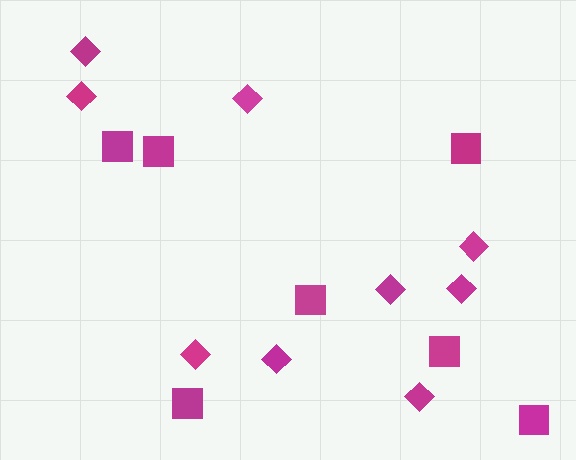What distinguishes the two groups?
There are 2 groups: one group of diamonds (9) and one group of squares (7).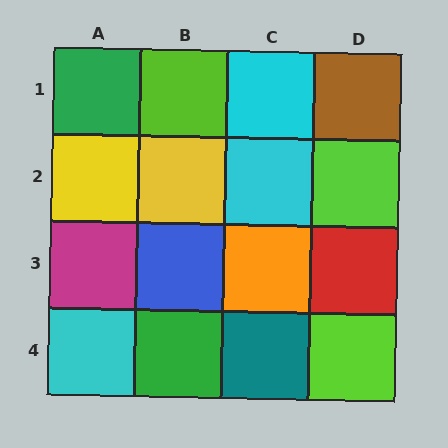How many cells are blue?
1 cell is blue.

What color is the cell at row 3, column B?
Blue.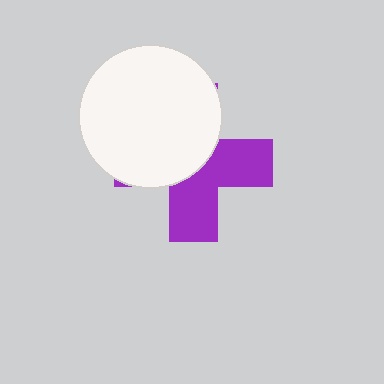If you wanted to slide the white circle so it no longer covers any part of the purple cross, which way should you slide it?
Slide it toward the upper-left — that is the most direct way to separate the two shapes.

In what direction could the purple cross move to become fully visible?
The purple cross could move toward the lower-right. That would shift it out from behind the white circle entirely.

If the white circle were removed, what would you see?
You would see the complete purple cross.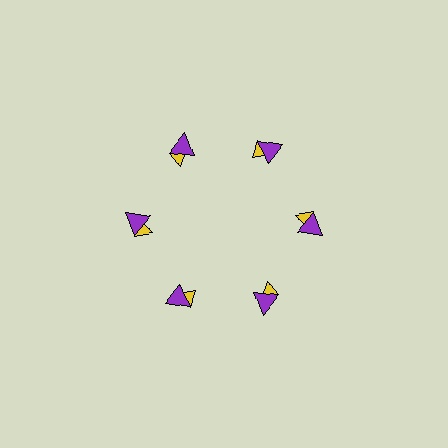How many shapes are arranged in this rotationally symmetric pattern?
There are 12 shapes, arranged in 6 groups of 2.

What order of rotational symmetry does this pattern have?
This pattern has 6-fold rotational symmetry.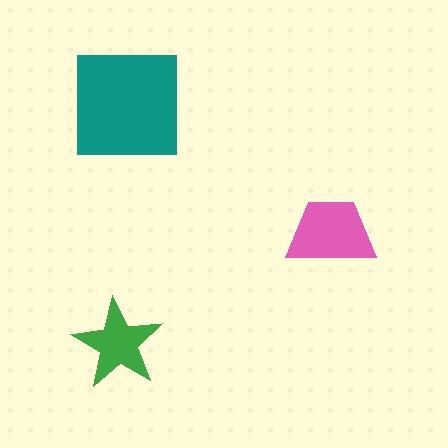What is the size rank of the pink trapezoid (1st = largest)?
2nd.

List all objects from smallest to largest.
The green star, the pink trapezoid, the teal square.